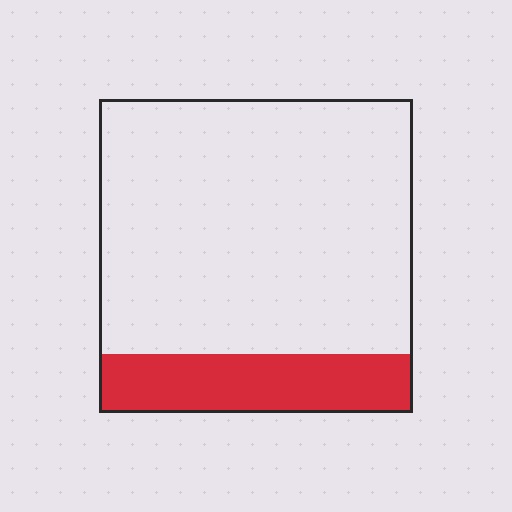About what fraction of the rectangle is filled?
About one fifth (1/5).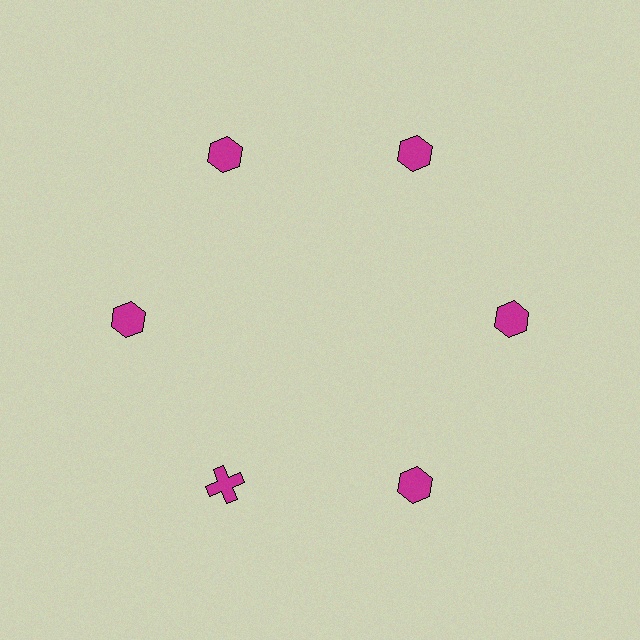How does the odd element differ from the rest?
It has a different shape: cross instead of hexagon.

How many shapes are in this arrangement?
There are 6 shapes arranged in a ring pattern.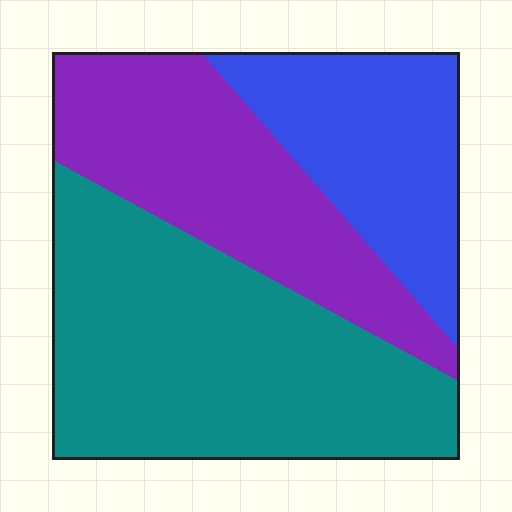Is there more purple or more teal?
Teal.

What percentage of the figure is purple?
Purple covers around 30% of the figure.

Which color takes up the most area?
Teal, at roughly 45%.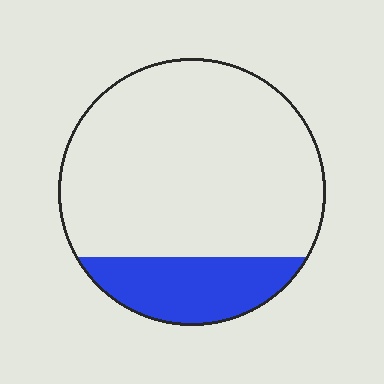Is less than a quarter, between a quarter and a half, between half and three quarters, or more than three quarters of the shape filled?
Less than a quarter.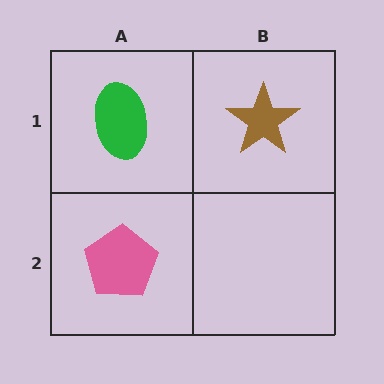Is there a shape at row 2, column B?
No, that cell is empty.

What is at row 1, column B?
A brown star.